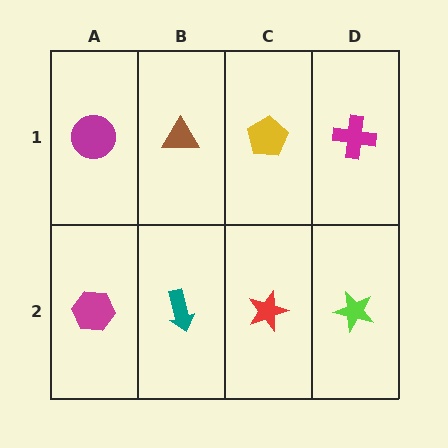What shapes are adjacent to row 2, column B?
A brown triangle (row 1, column B), a magenta hexagon (row 2, column A), a red star (row 2, column C).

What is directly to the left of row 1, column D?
A yellow pentagon.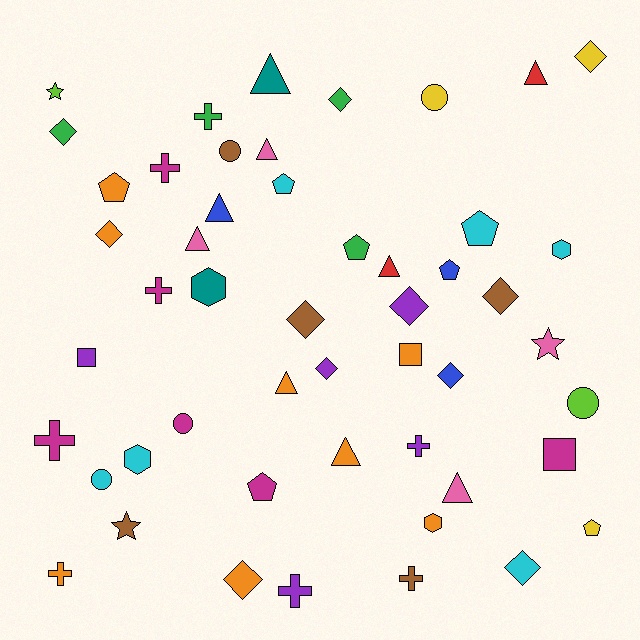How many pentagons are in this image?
There are 7 pentagons.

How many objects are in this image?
There are 50 objects.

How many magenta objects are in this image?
There are 6 magenta objects.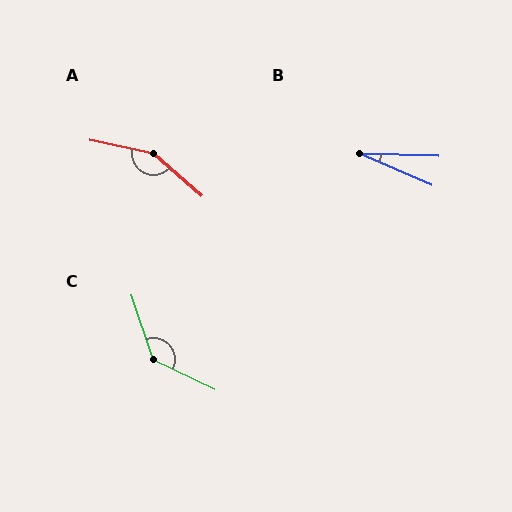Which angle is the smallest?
B, at approximately 22 degrees.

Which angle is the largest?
A, at approximately 151 degrees.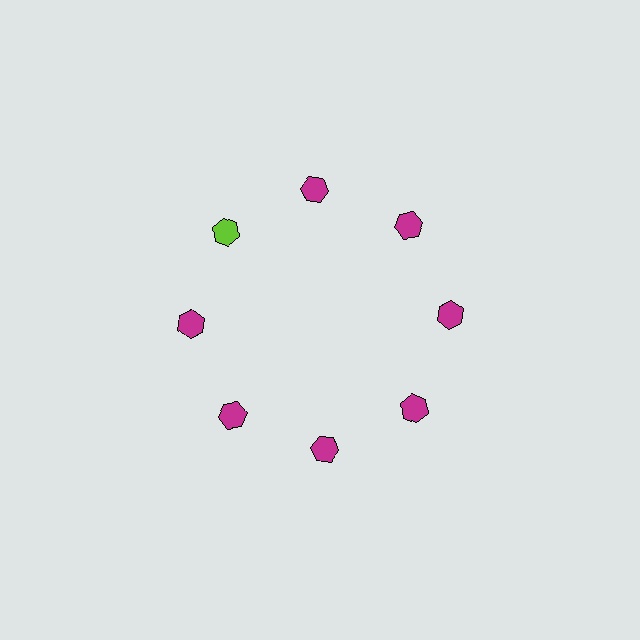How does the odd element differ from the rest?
It has a different color: lime instead of magenta.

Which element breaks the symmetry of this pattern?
The lime hexagon at roughly the 10 o'clock position breaks the symmetry. All other shapes are magenta hexagons.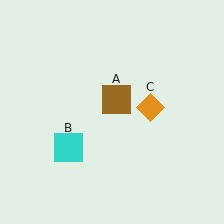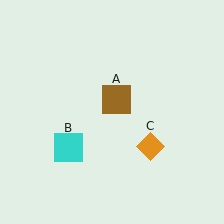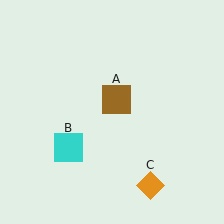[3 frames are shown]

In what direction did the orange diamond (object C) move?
The orange diamond (object C) moved down.